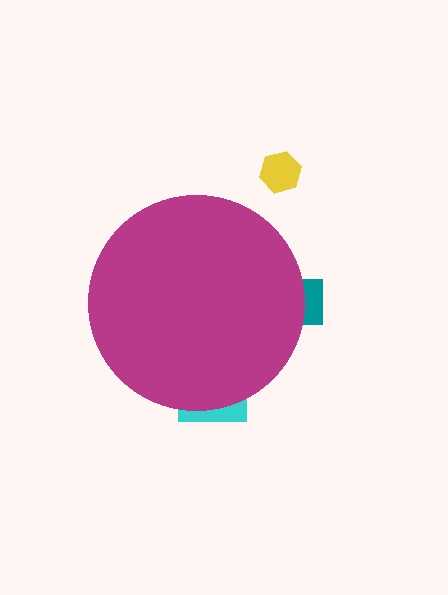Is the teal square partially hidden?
Yes, the teal square is partially hidden behind the magenta circle.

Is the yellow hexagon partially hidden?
No, the yellow hexagon is fully visible.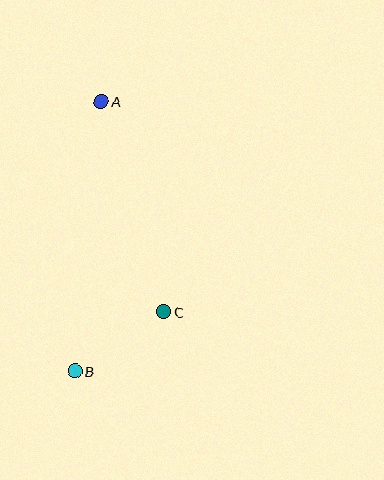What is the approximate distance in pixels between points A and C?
The distance between A and C is approximately 219 pixels.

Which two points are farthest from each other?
Points A and B are farthest from each other.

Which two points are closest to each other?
Points B and C are closest to each other.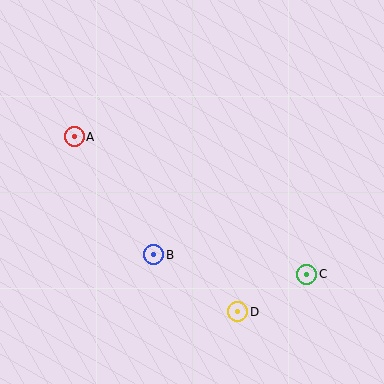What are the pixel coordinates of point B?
Point B is at (154, 255).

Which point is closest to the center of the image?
Point B at (154, 255) is closest to the center.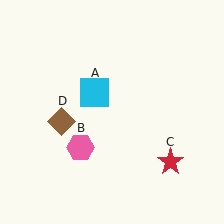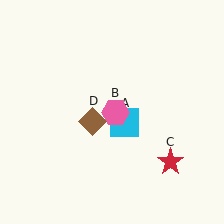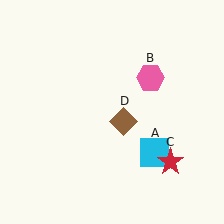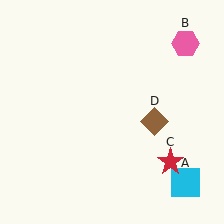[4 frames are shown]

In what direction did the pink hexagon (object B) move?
The pink hexagon (object B) moved up and to the right.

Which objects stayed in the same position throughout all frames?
Red star (object C) remained stationary.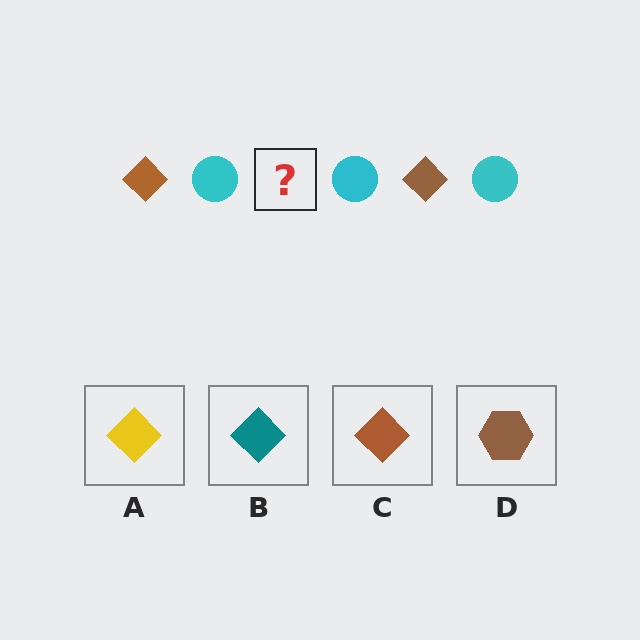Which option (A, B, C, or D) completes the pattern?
C.